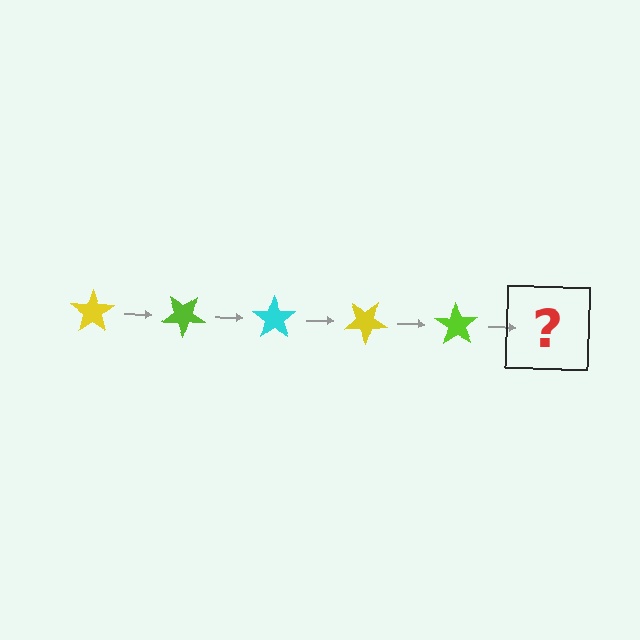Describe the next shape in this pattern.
It should be a cyan star, rotated 175 degrees from the start.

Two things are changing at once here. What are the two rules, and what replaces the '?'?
The two rules are that it rotates 35 degrees each step and the color cycles through yellow, lime, and cyan. The '?' should be a cyan star, rotated 175 degrees from the start.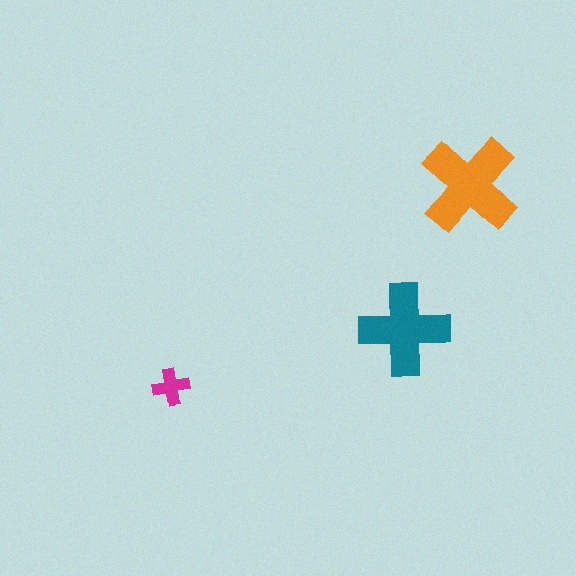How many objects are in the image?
There are 3 objects in the image.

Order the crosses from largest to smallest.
the orange one, the teal one, the magenta one.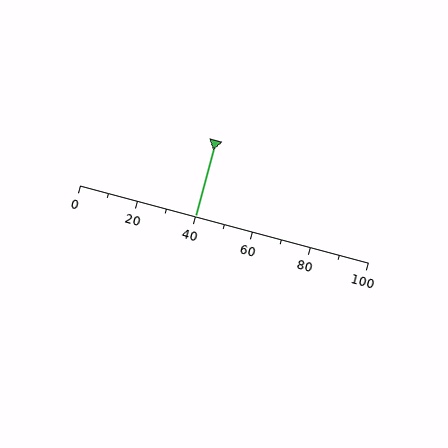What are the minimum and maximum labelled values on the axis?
The axis runs from 0 to 100.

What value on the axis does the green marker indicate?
The marker indicates approximately 40.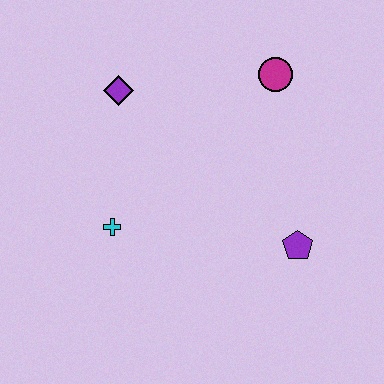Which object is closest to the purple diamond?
The cyan cross is closest to the purple diamond.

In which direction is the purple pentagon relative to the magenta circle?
The purple pentagon is below the magenta circle.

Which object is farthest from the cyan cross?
The magenta circle is farthest from the cyan cross.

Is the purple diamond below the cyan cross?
No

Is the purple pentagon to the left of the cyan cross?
No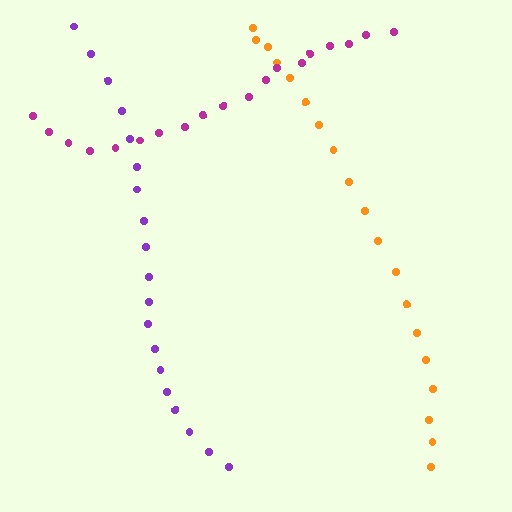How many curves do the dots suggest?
There are 3 distinct paths.